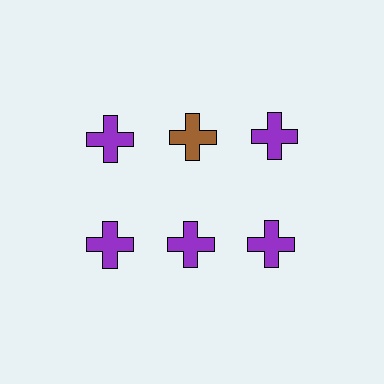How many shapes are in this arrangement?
There are 6 shapes arranged in a grid pattern.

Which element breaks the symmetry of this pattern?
The brown cross in the top row, second from left column breaks the symmetry. All other shapes are purple crosses.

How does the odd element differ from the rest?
It has a different color: brown instead of purple.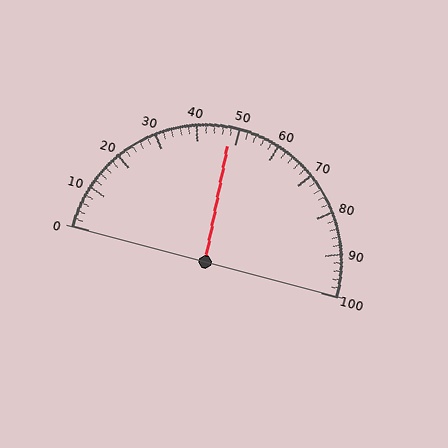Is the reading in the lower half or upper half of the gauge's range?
The reading is in the lower half of the range (0 to 100).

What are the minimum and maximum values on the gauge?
The gauge ranges from 0 to 100.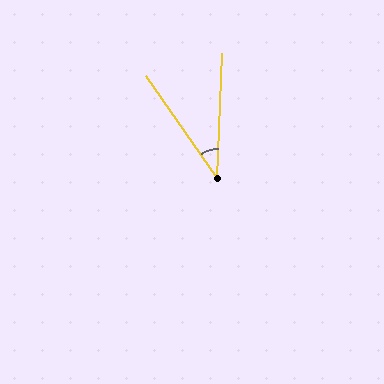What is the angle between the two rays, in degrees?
Approximately 37 degrees.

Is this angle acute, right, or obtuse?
It is acute.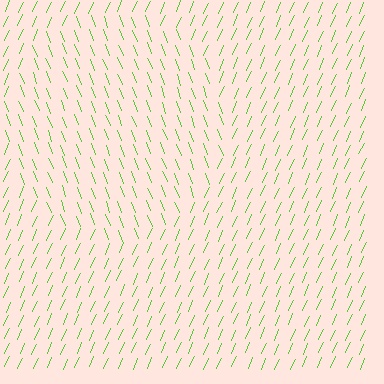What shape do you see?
I see a circle.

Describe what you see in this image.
The image is filled with small lime line segments. A circle region in the image has lines oriented differently from the surrounding lines, creating a visible texture boundary.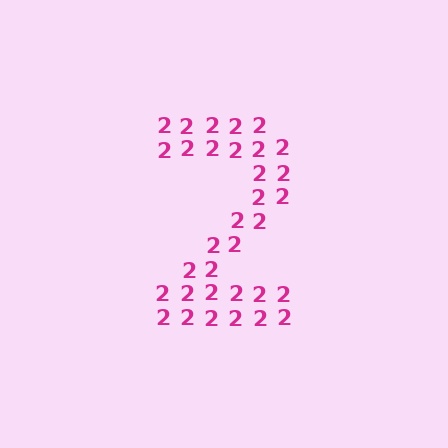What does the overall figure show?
The overall figure shows the digit 2.